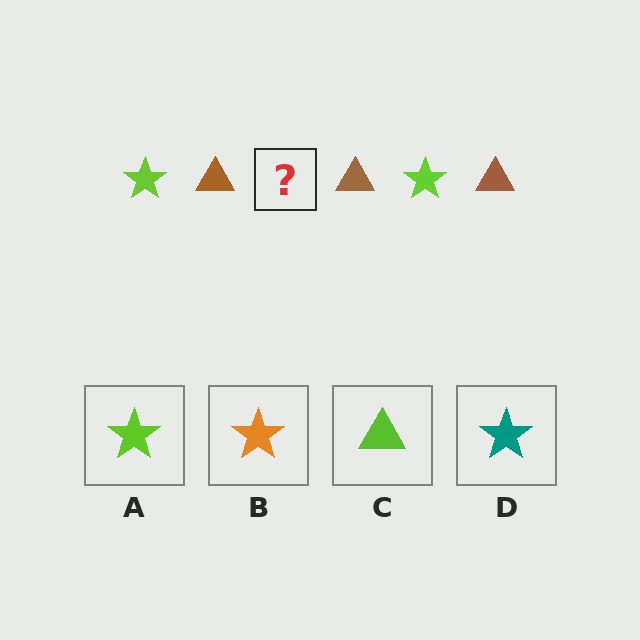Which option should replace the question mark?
Option A.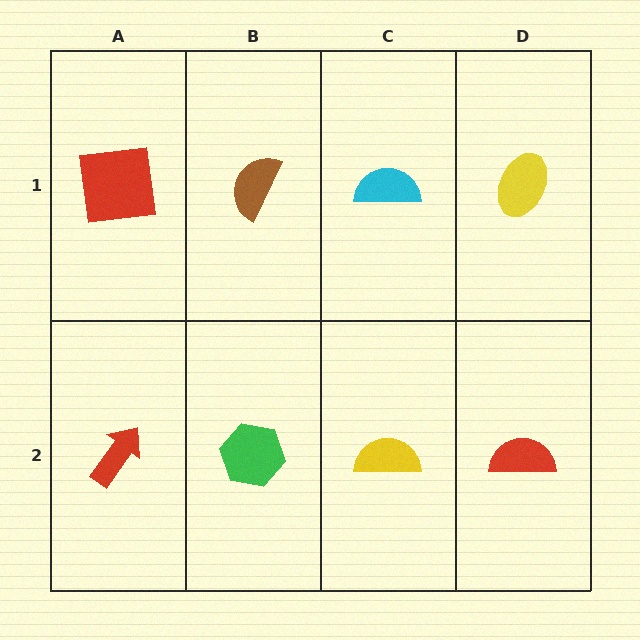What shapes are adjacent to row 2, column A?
A red square (row 1, column A), a green hexagon (row 2, column B).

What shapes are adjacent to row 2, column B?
A brown semicircle (row 1, column B), a red arrow (row 2, column A), a yellow semicircle (row 2, column C).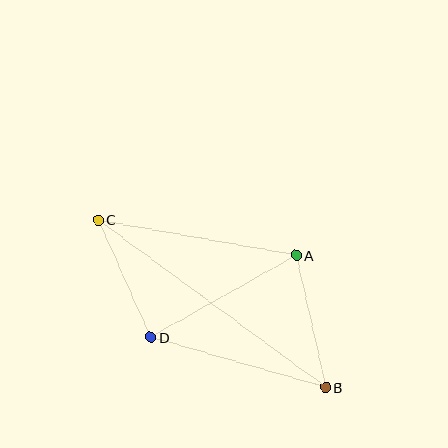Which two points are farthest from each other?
Points B and C are farthest from each other.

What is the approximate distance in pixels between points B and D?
The distance between B and D is approximately 182 pixels.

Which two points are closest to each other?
Points C and D are closest to each other.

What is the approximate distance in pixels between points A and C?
The distance between A and C is approximately 201 pixels.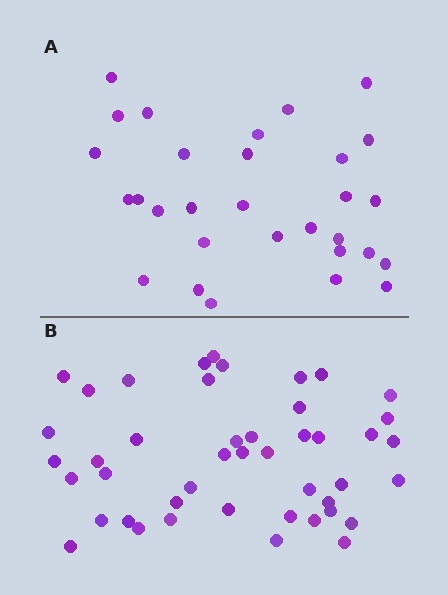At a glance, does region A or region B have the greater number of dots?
Region B (the bottom region) has more dots.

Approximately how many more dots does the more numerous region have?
Region B has approximately 15 more dots than region A.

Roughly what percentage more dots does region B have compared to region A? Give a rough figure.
About 50% more.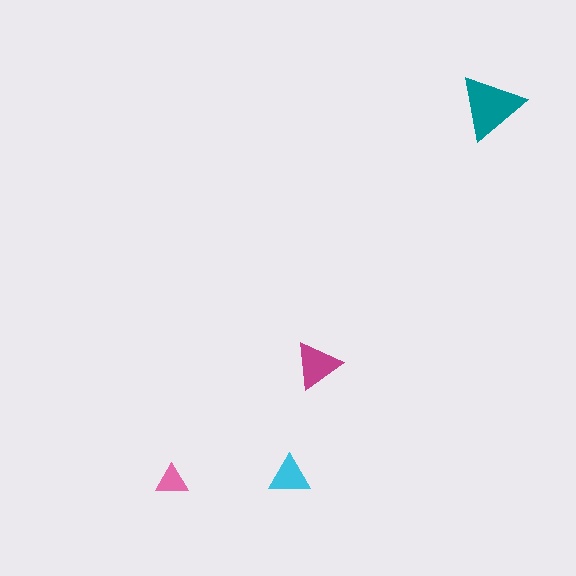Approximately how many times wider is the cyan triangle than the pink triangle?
About 1.5 times wider.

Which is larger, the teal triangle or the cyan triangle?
The teal one.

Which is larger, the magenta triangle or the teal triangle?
The teal one.